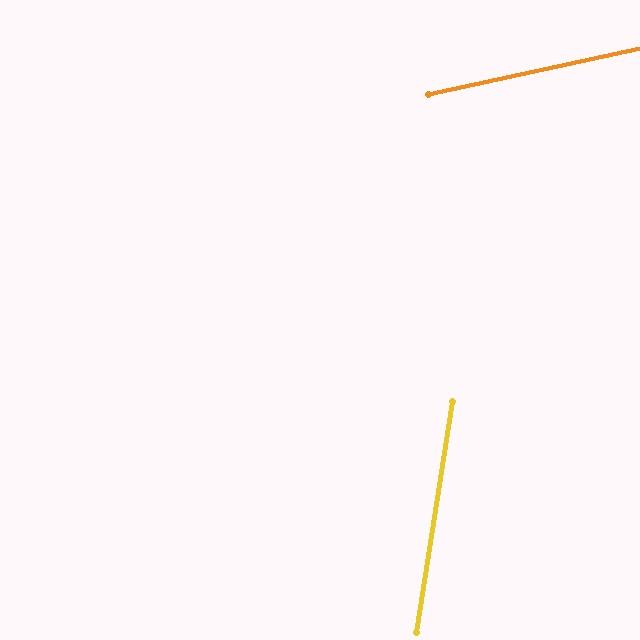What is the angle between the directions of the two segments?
Approximately 69 degrees.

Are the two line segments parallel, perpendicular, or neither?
Neither parallel nor perpendicular — they differ by about 69°.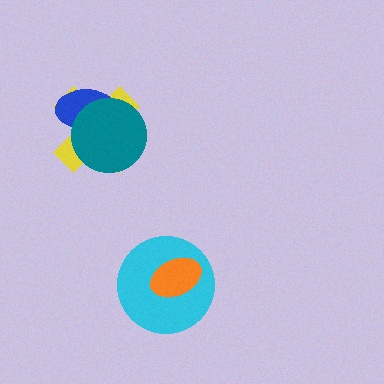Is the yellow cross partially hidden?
Yes, it is partially covered by another shape.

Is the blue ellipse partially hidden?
Yes, it is partially covered by another shape.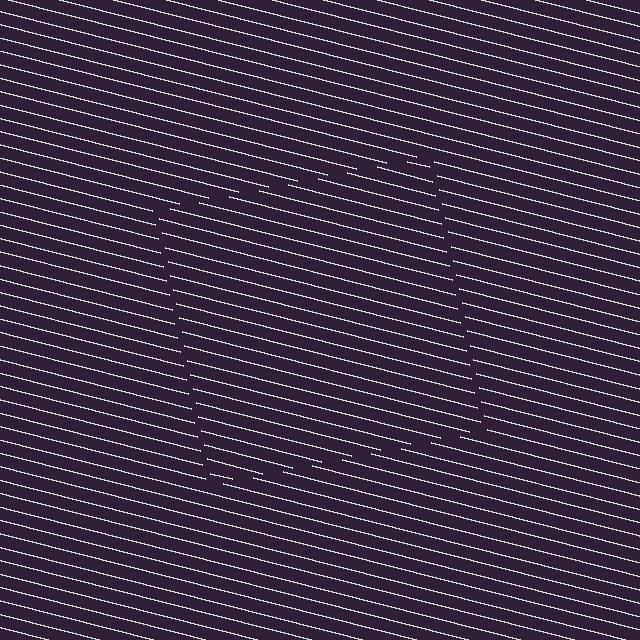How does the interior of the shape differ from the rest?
The interior of the shape contains the same grating, shifted by half a period — the contour is defined by the phase discontinuity where line-ends from the inner and outer gratings abut.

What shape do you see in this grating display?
An illusory square. The interior of the shape contains the same grating, shifted by half a period — the contour is defined by the phase discontinuity where line-ends from the inner and outer gratings abut.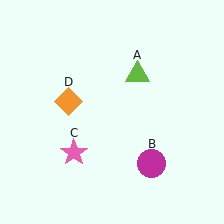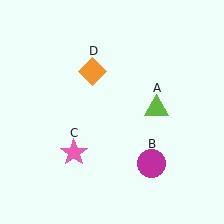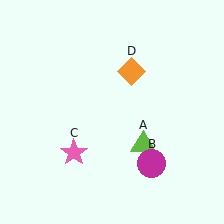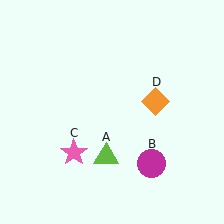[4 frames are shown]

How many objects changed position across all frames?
2 objects changed position: lime triangle (object A), orange diamond (object D).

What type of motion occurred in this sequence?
The lime triangle (object A), orange diamond (object D) rotated clockwise around the center of the scene.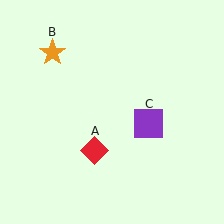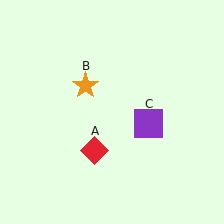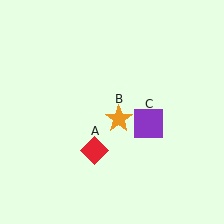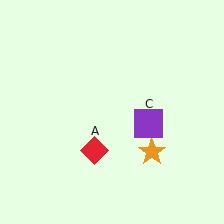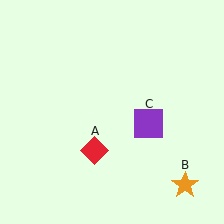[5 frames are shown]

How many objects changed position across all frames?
1 object changed position: orange star (object B).